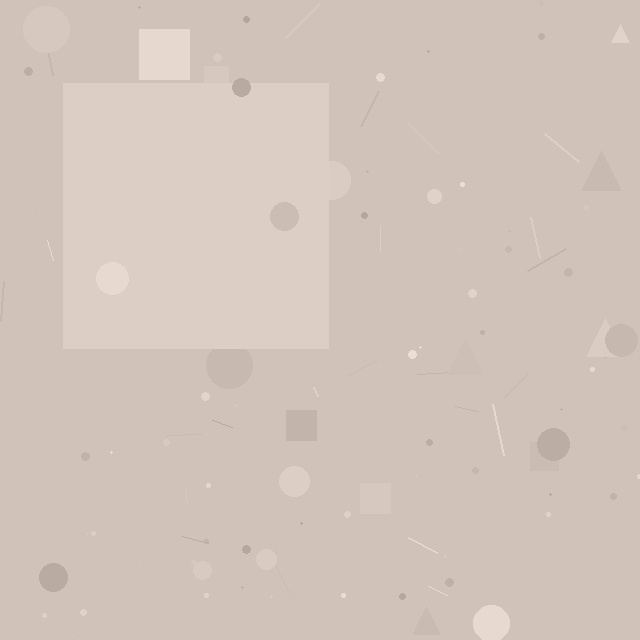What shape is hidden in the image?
A square is hidden in the image.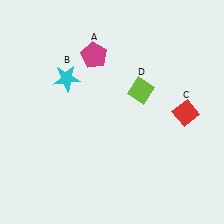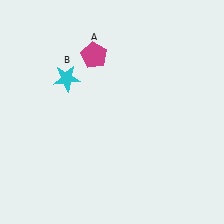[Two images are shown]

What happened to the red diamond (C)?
The red diamond (C) was removed in Image 2. It was in the bottom-right area of Image 1.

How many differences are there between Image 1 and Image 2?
There are 2 differences between the two images.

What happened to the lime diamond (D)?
The lime diamond (D) was removed in Image 2. It was in the top-right area of Image 1.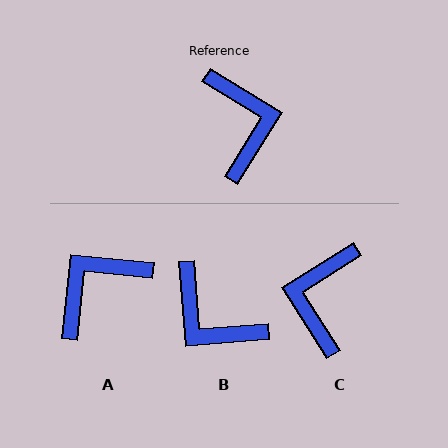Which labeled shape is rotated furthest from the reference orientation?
C, about 154 degrees away.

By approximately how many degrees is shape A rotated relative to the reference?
Approximately 116 degrees counter-clockwise.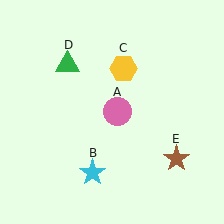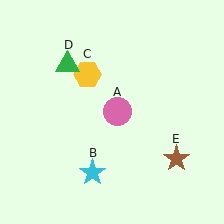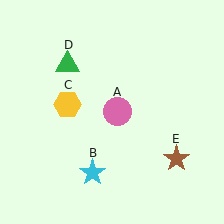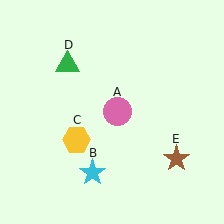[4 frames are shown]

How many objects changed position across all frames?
1 object changed position: yellow hexagon (object C).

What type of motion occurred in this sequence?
The yellow hexagon (object C) rotated counterclockwise around the center of the scene.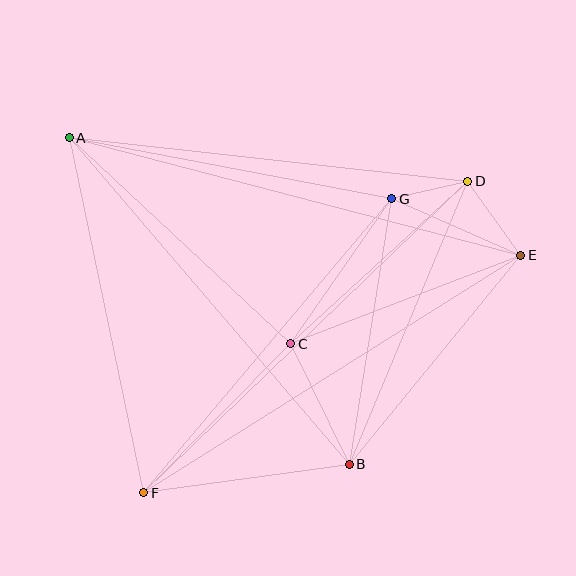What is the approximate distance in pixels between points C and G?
The distance between C and G is approximately 177 pixels.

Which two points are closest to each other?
Points D and G are closest to each other.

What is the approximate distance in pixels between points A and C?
The distance between A and C is approximately 302 pixels.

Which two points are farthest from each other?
Points A and E are farthest from each other.